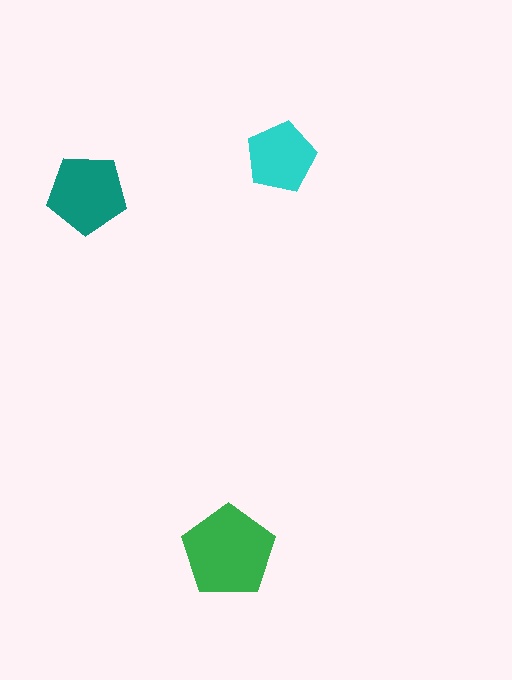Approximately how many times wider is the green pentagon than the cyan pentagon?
About 1.5 times wider.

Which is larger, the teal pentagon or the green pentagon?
The green one.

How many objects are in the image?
There are 3 objects in the image.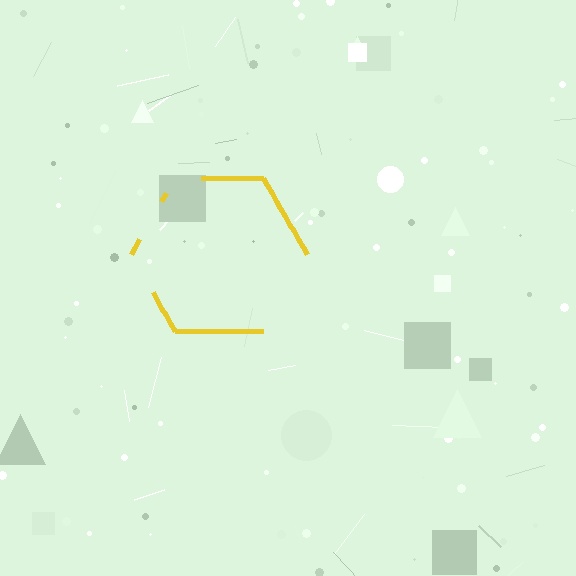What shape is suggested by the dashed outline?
The dashed outline suggests a hexagon.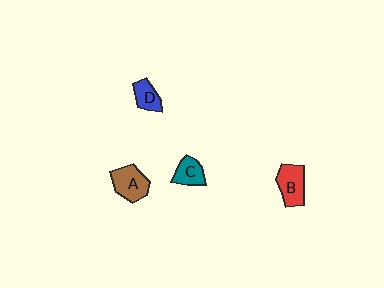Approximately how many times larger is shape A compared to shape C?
Approximately 1.5 times.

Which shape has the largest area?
Shape A (brown).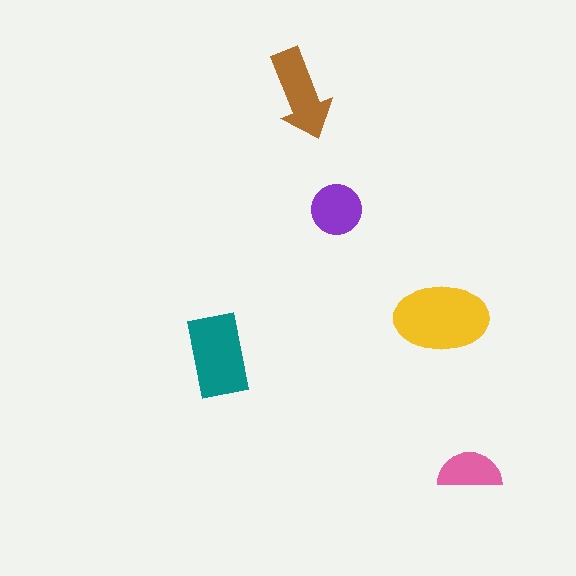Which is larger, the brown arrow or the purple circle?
The brown arrow.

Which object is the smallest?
The pink semicircle.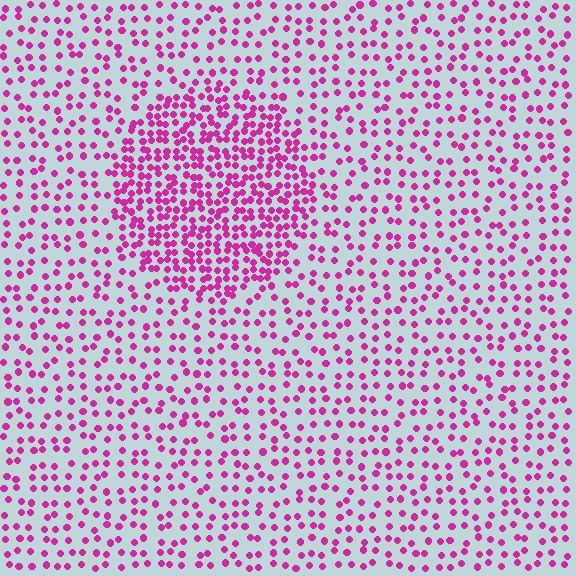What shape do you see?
I see a circle.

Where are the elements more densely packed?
The elements are more densely packed inside the circle boundary.